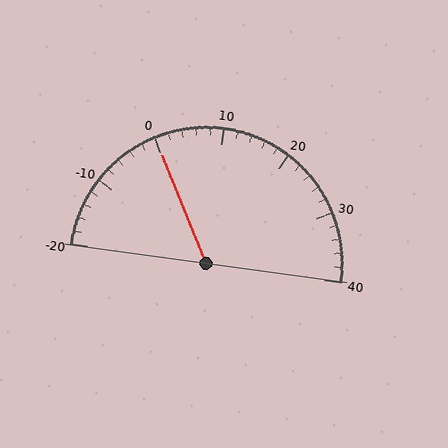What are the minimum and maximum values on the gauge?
The gauge ranges from -20 to 40.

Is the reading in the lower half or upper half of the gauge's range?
The reading is in the lower half of the range (-20 to 40).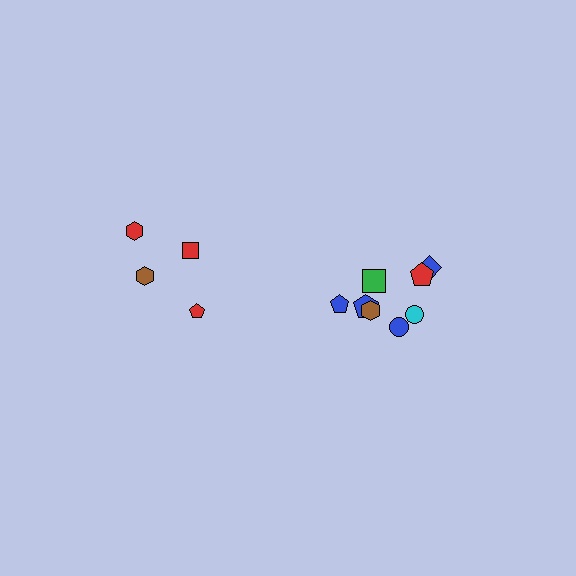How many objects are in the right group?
There are 8 objects.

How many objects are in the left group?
There are 4 objects.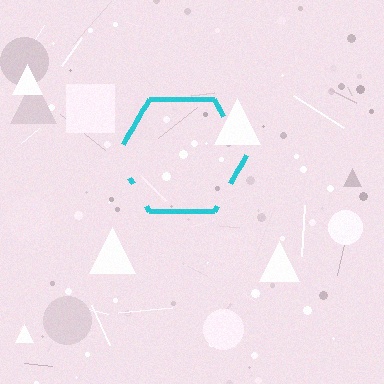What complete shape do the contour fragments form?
The contour fragments form a hexagon.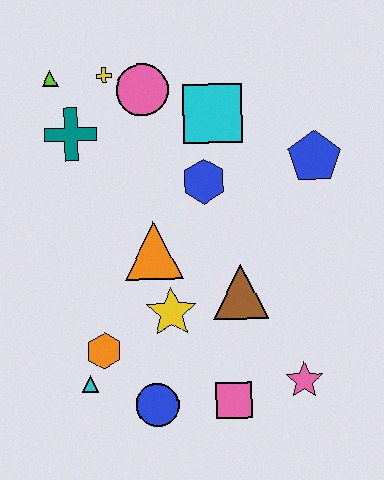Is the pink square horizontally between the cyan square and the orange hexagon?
No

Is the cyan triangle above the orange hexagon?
No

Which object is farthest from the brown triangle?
The lime triangle is farthest from the brown triangle.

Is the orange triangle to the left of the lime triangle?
No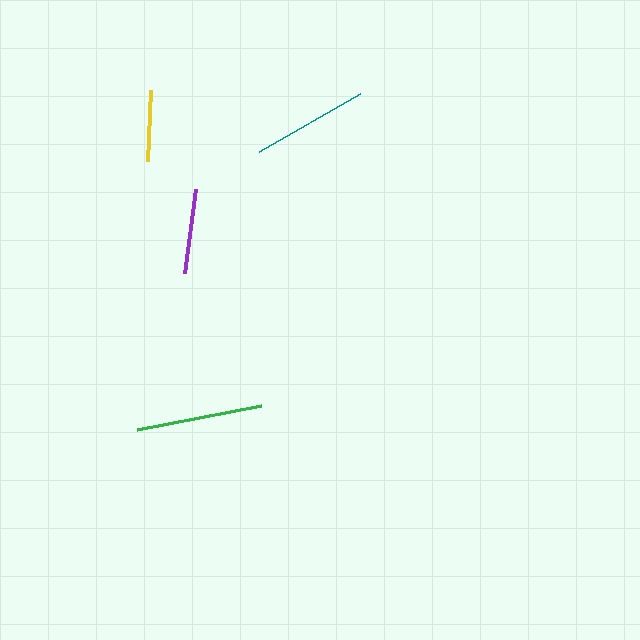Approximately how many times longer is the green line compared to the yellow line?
The green line is approximately 1.8 times the length of the yellow line.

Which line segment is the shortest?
The yellow line is the shortest at approximately 71 pixels.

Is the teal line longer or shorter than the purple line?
The teal line is longer than the purple line.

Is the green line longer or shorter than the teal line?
The green line is longer than the teal line.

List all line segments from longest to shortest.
From longest to shortest: green, teal, purple, yellow.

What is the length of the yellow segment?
The yellow segment is approximately 71 pixels long.